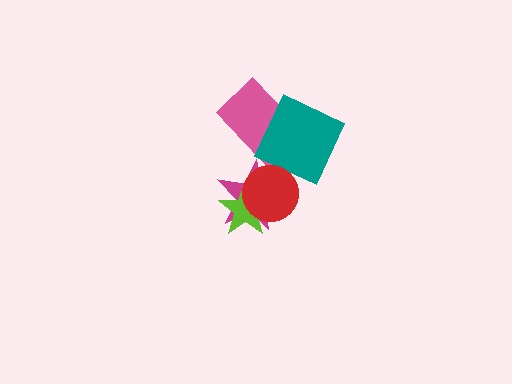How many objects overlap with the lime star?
2 objects overlap with the lime star.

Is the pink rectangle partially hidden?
Yes, it is partially covered by another shape.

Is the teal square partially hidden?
No, no other shape covers it.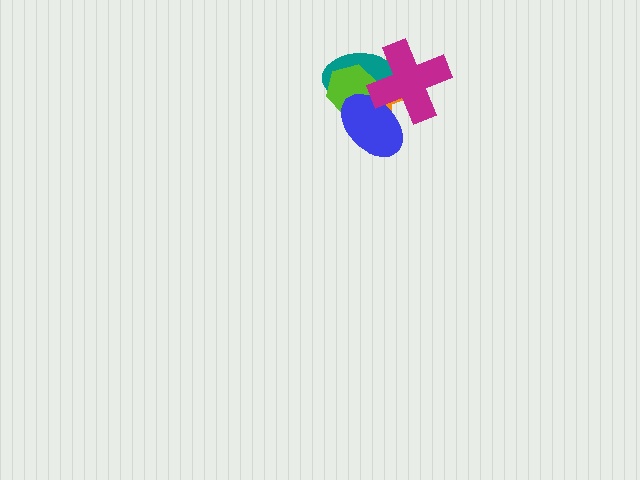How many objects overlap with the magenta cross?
4 objects overlap with the magenta cross.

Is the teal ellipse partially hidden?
Yes, it is partially covered by another shape.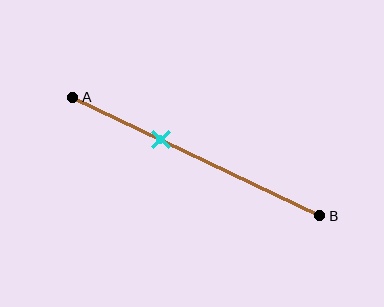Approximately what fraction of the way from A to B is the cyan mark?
The cyan mark is approximately 35% of the way from A to B.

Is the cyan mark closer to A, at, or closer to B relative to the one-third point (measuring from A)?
The cyan mark is approximately at the one-third point of segment AB.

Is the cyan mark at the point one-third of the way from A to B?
Yes, the mark is approximately at the one-third point.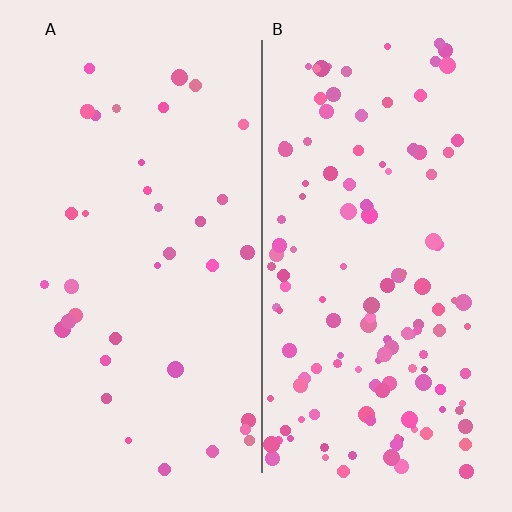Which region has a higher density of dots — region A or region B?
B (the right).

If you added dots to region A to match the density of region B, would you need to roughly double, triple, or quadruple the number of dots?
Approximately quadruple.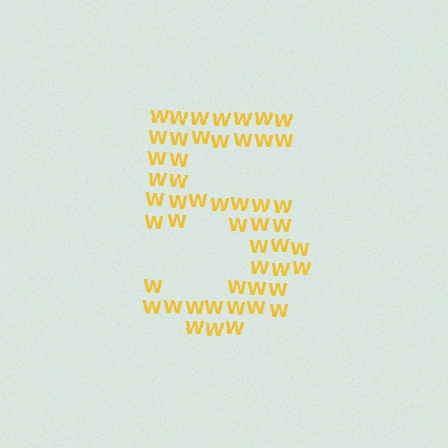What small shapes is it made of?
It is made of small letter W's.